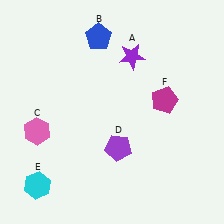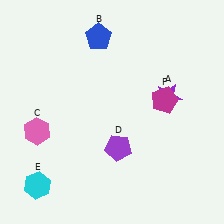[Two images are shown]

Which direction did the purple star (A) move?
The purple star (A) moved down.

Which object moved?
The purple star (A) moved down.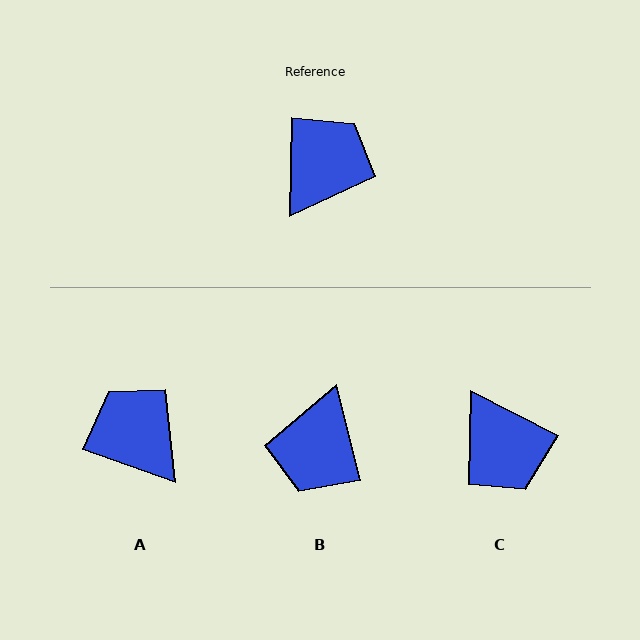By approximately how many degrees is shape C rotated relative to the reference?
Approximately 116 degrees clockwise.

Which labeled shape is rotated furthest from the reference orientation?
B, about 164 degrees away.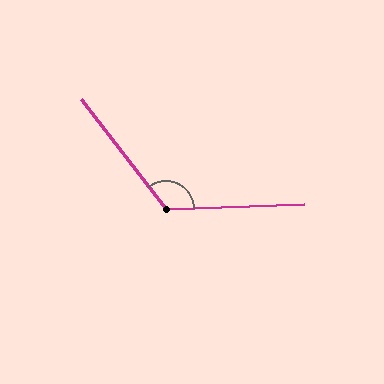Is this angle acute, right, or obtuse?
It is obtuse.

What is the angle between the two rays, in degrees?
Approximately 126 degrees.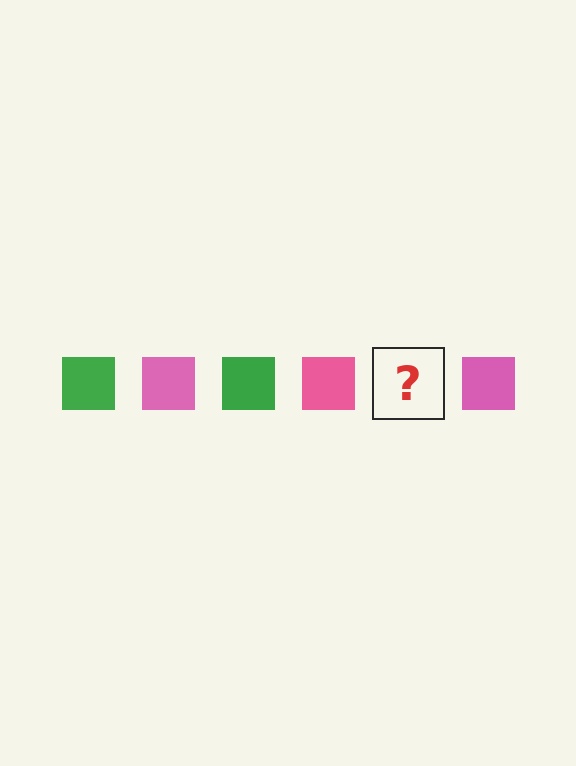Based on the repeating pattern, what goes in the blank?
The blank should be a green square.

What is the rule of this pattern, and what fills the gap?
The rule is that the pattern cycles through green, pink squares. The gap should be filled with a green square.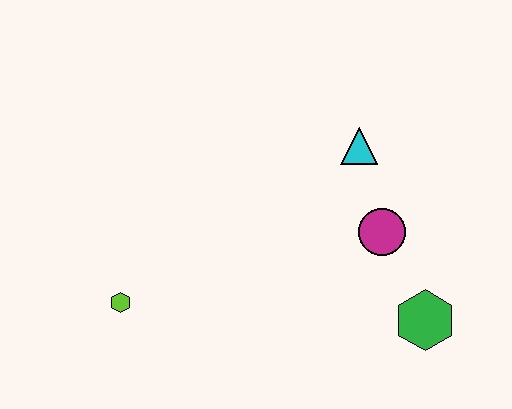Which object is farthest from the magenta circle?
The lime hexagon is farthest from the magenta circle.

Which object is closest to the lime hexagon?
The magenta circle is closest to the lime hexagon.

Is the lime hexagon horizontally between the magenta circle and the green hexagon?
No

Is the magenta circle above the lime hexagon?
Yes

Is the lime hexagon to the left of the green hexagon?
Yes